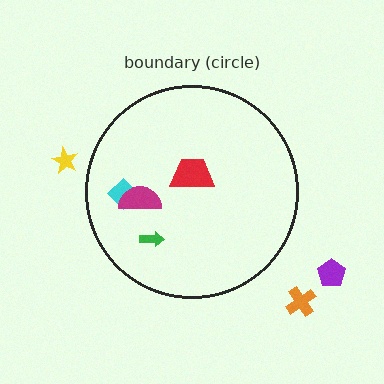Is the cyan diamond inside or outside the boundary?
Inside.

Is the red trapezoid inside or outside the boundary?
Inside.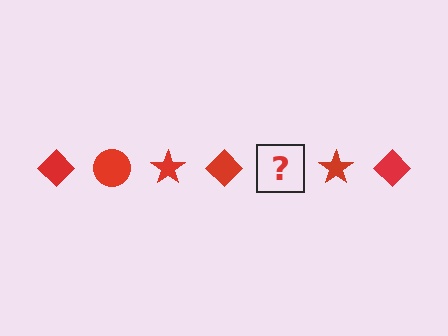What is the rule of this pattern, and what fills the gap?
The rule is that the pattern cycles through diamond, circle, star shapes in red. The gap should be filled with a red circle.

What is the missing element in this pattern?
The missing element is a red circle.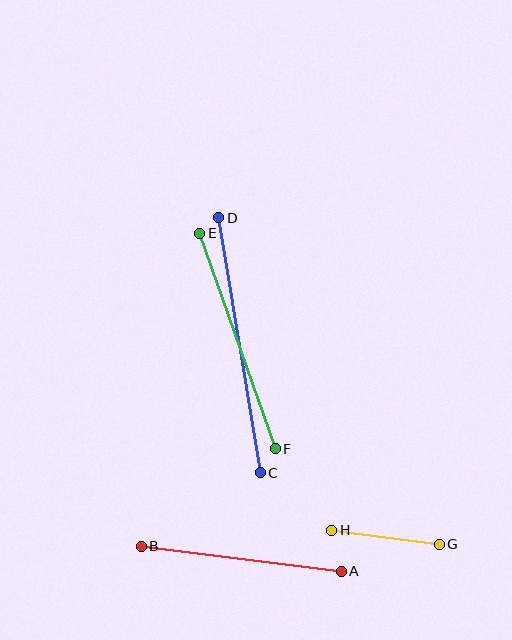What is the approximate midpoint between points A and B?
The midpoint is at approximately (241, 559) pixels.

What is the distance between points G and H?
The distance is approximately 108 pixels.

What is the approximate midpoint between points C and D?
The midpoint is at approximately (239, 345) pixels.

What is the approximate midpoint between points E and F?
The midpoint is at approximately (237, 341) pixels.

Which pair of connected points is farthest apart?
Points C and D are farthest apart.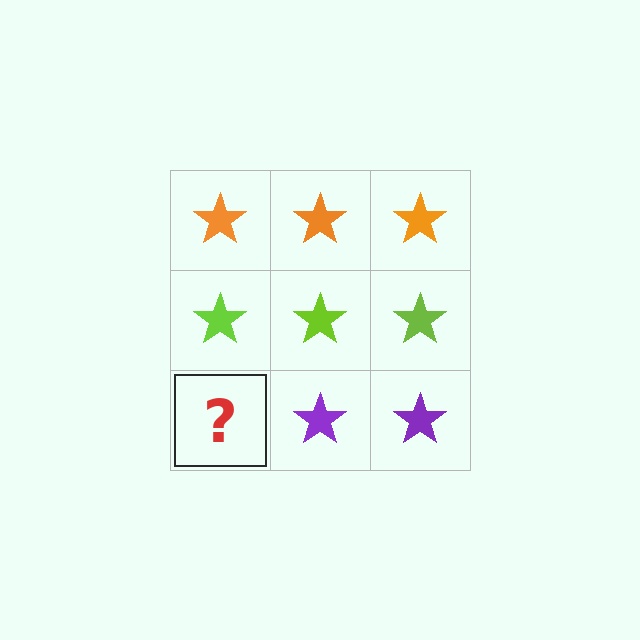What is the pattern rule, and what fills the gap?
The rule is that each row has a consistent color. The gap should be filled with a purple star.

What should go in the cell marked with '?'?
The missing cell should contain a purple star.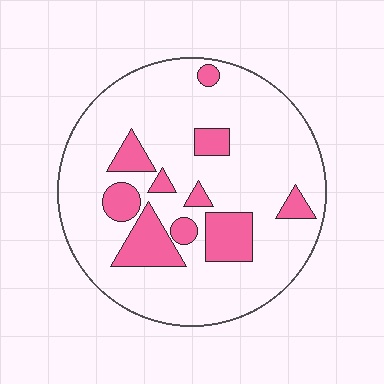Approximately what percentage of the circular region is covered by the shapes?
Approximately 20%.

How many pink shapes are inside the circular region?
10.